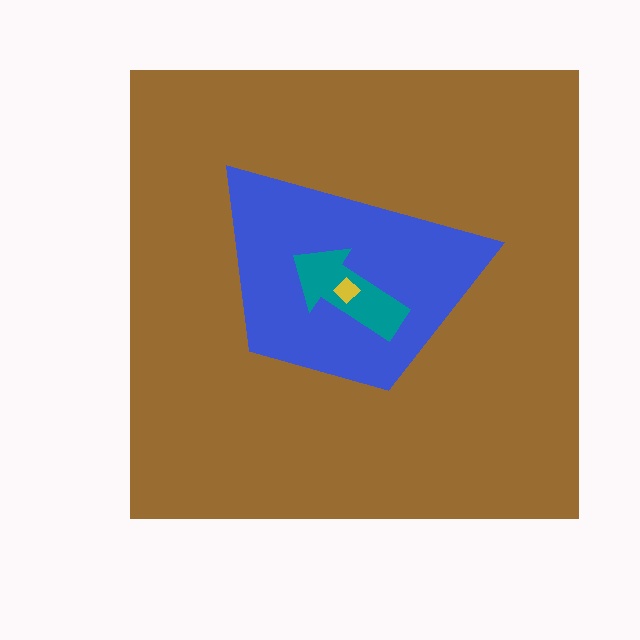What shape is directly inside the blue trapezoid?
The teal arrow.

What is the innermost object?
The yellow diamond.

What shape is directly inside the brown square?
The blue trapezoid.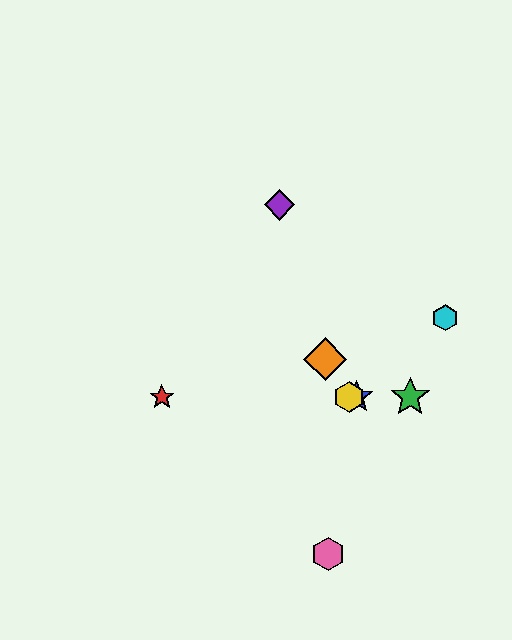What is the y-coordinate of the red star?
The red star is at y≈397.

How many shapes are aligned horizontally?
4 shapes (the red star, the blue star, the green star, the yellow hexagon) are aligned horizontally.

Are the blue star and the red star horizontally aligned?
Yes, both are at y≈397.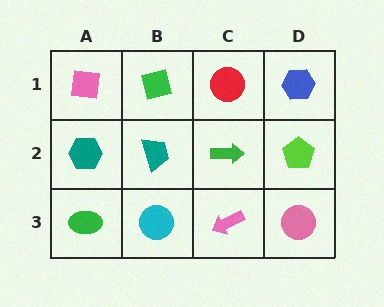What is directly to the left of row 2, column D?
A green arrow.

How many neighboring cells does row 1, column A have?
2.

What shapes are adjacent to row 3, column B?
A teal trapezoid (row 2, column B), a green ellipse (row 3, column A), a pink arrow (row 3, column C).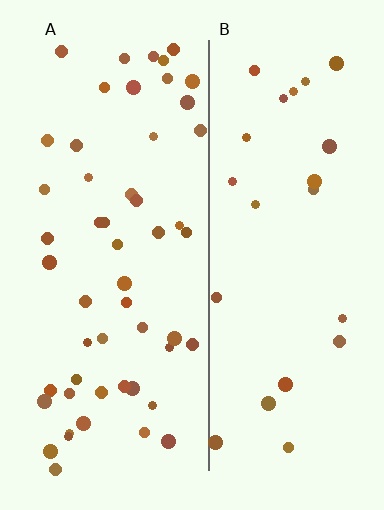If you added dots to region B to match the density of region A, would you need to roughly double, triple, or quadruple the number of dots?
Approximately double.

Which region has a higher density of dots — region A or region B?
A (the left).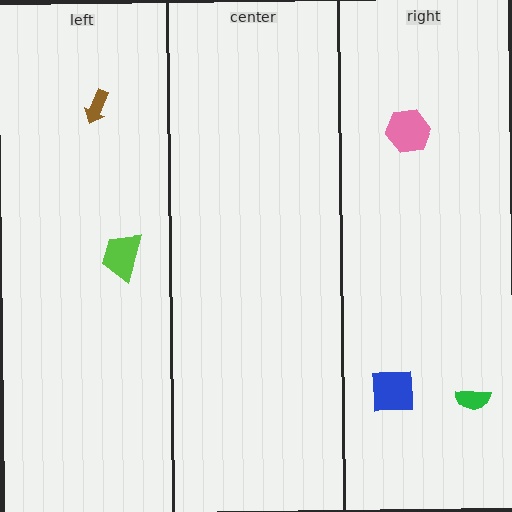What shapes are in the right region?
The pink hexagon, the green semicircle, the blue square.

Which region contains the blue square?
The right region.